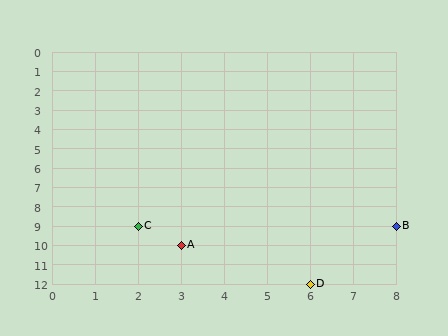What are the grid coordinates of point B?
Point B is at grid coordinates (8, 9).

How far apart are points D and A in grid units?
Points D and A are 3 columns and 2 rows apart (about 3.6 grid units diagonally).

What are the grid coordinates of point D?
Point D is at grid coordinates (6, 12).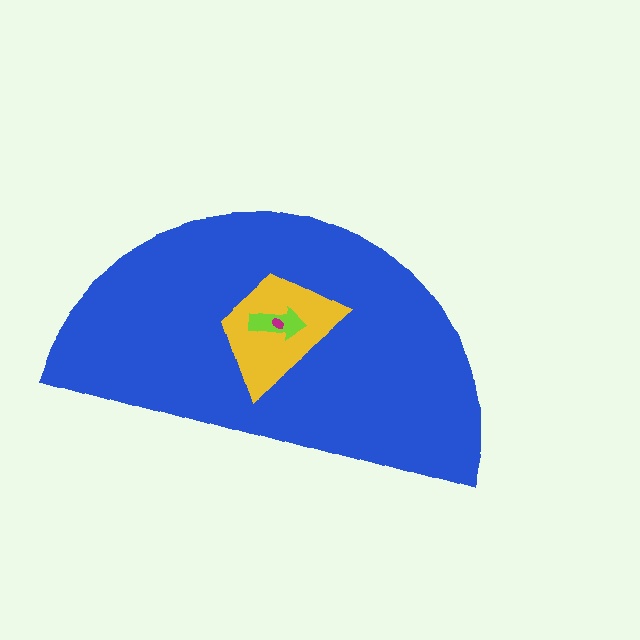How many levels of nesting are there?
4.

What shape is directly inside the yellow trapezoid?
The lime arrow.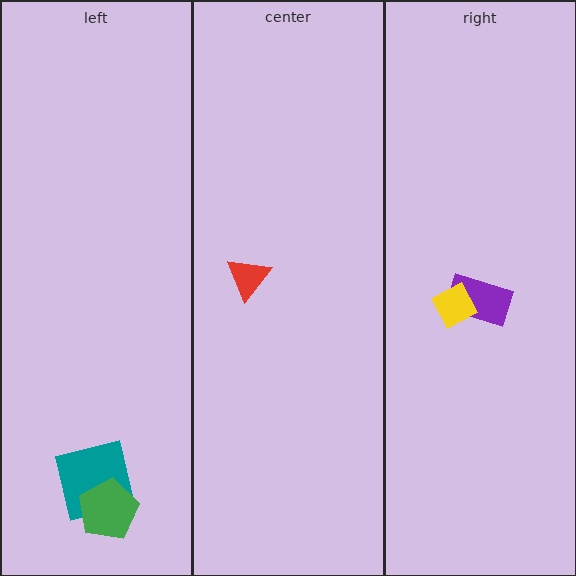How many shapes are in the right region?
2.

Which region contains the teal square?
The left region.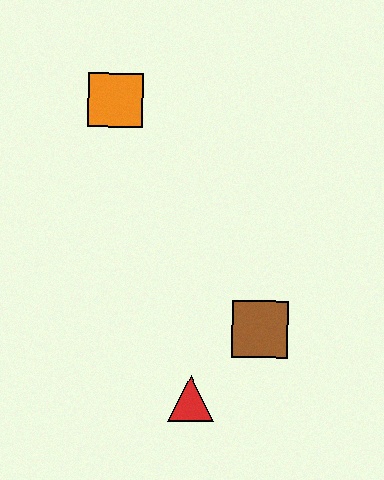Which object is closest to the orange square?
The brown square is closest to the orange square.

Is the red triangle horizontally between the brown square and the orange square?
Yes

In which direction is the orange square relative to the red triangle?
The orange square is above the red triangle.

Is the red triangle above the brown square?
No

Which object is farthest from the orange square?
The red triangle is farthest from the orange square.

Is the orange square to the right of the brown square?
No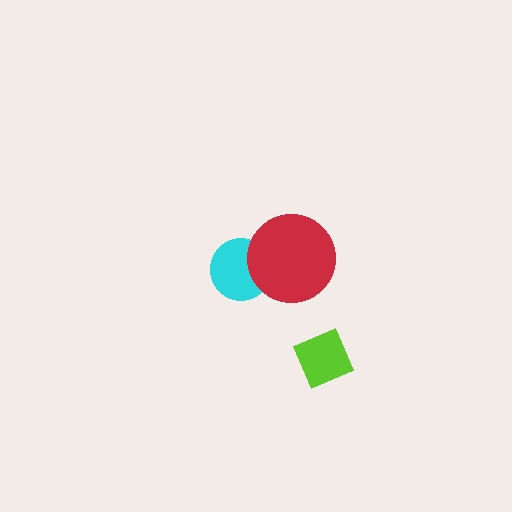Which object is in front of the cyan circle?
The red circle is in front of the cyan circle.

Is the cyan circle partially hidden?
Yes, it is partially covered by another shape.